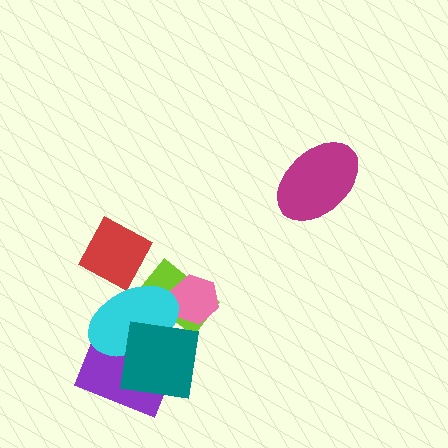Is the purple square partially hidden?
Yes, it is partially covered by another shape.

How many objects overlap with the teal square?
3 objects overlap with the teal square.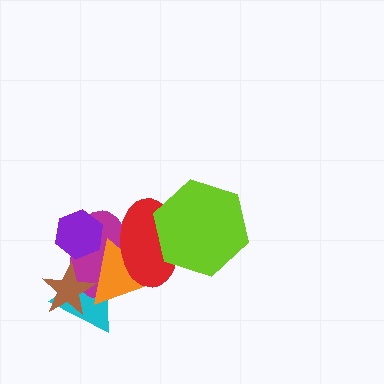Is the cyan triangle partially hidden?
Yes, it is partially covered by another shape.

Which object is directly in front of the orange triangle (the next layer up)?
The red ellipse is directly in front of the orange triangle.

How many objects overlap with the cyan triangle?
3 objects overlap with the cyan triangle.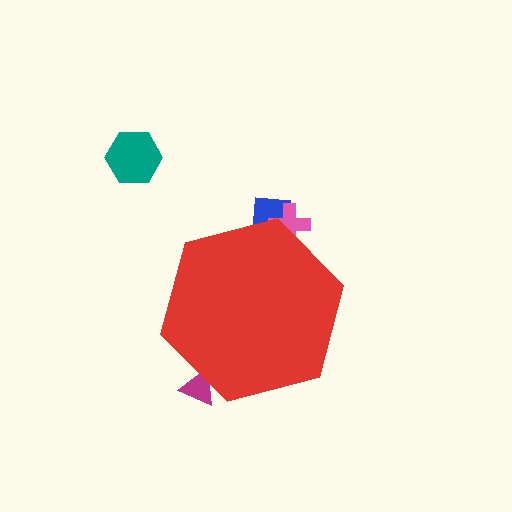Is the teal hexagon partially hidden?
No, the teal hexagon is fully visible.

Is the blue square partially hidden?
Yes, the blue square is partially hidden behind the red hexagon.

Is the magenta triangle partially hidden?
Yes, the magenta triangle is partially hidden behind the red hexagon.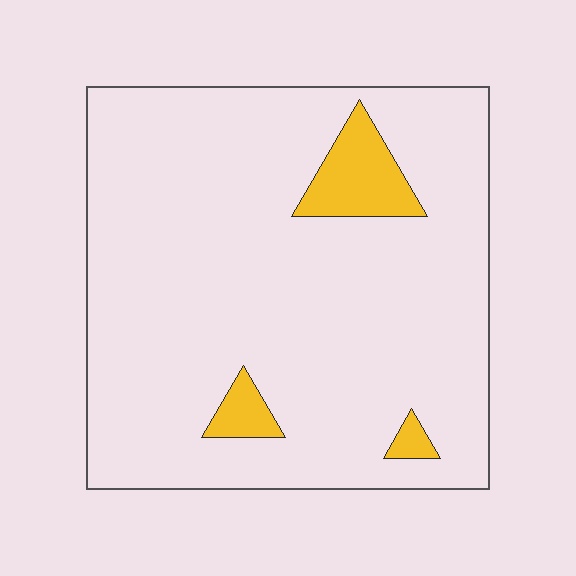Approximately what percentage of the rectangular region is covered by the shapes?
Approximately 10%.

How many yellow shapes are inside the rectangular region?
3.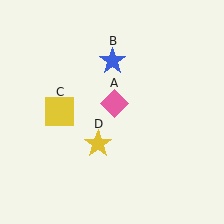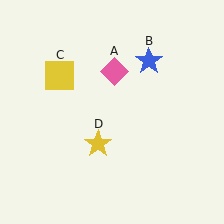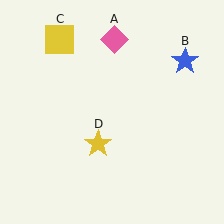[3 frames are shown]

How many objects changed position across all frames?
3 objects changed position: pink diamond (object A), blue star (object B), yellow square (object C).